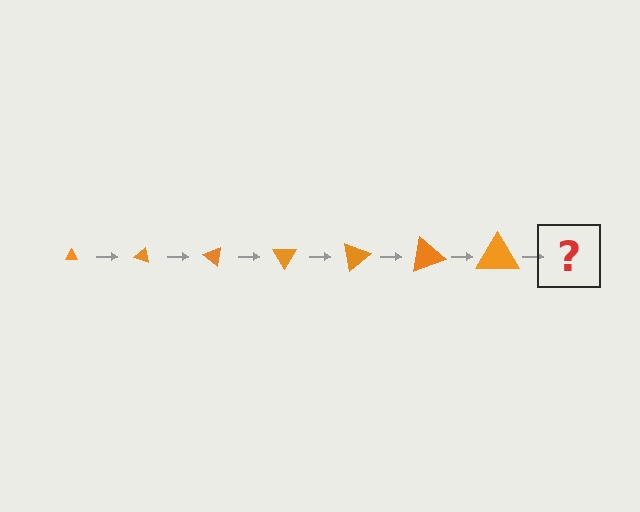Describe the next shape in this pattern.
It should be a triangle, larger than the previous one and rotated 140 degrees from the start.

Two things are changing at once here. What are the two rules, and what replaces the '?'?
The two rules are that the triangle grows larger each step and it rotates 20 degrees each step. The '?' should be a triangle, larger than the previous one and rotated 140 degrees from the start.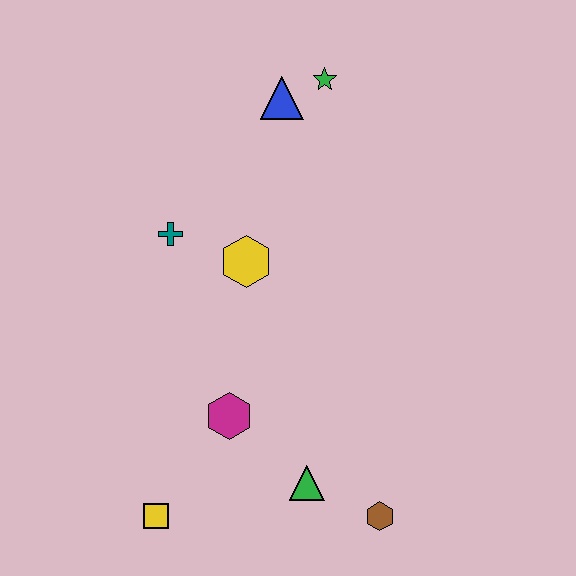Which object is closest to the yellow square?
The magenta hexagon is closest to the yellow square.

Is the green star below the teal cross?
No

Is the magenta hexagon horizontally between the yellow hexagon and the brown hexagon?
No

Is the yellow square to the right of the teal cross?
No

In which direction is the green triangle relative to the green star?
The green triangle is below the green star.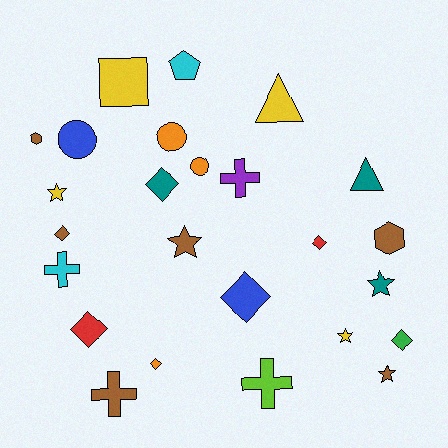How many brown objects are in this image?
There are 6 brown objects.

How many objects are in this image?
There are 25 objects.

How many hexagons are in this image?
There are 2 hexagons.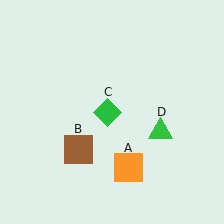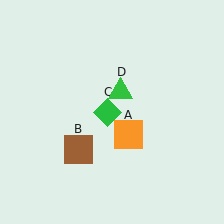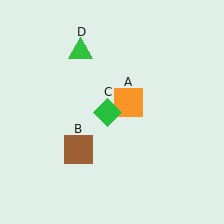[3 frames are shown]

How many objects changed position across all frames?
2 objects changed position: orange square (object A), green triangle (object D).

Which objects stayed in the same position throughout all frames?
Brown square (object B) and green diamond (object C) remained stationary.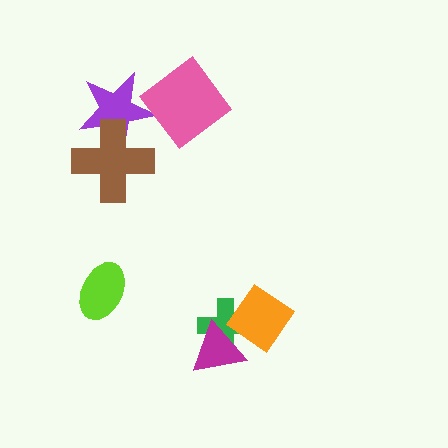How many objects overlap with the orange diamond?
2 objects overlap with the orange diamond.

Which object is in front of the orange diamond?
The magenta triangle is in front of the orange diamond.